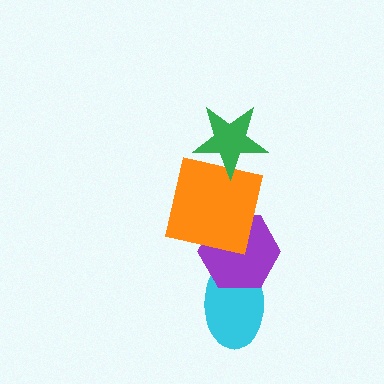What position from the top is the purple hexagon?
The purple hexagon is 3rd from the top.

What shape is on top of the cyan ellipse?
The purple hexagon is on top of the cyan ellipse.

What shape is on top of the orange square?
The green star is on top of the orange square.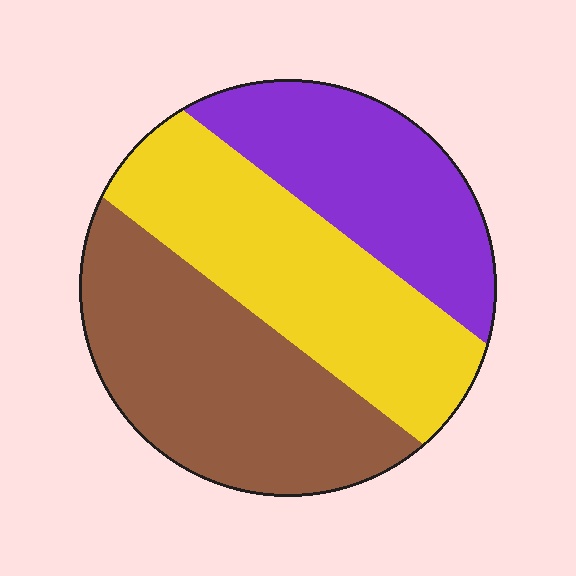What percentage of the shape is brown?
Brown takes up about three eighths (3/8) of the shape.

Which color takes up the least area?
Purple, at roughly 25%.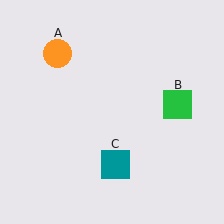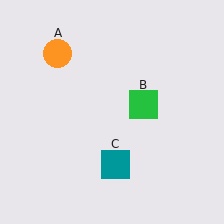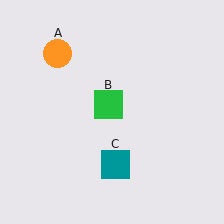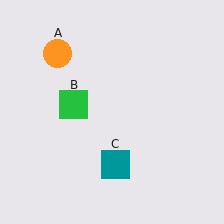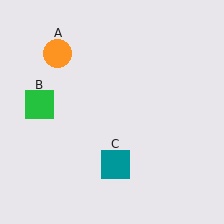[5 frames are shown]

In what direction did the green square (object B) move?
The green square (object B) moved left.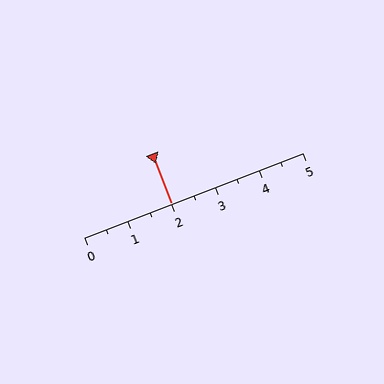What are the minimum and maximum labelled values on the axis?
The axis runs from 0 to 5.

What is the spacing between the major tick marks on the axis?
The major ticks are spaced 1 apart.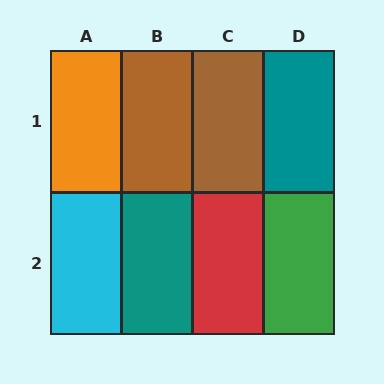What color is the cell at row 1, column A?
Orange.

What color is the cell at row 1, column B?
Brown.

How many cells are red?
1 cell is red.